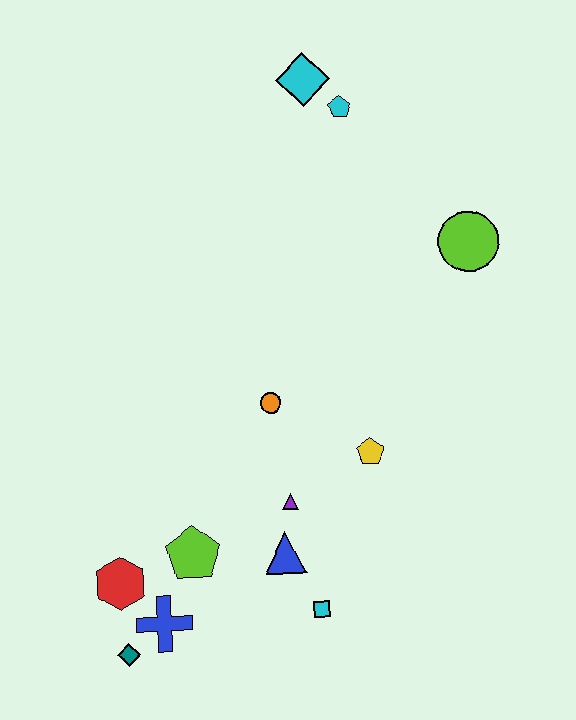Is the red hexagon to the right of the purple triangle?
No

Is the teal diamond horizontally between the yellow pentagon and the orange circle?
No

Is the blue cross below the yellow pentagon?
Yes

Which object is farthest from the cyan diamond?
The teal diamond is farthest from the cyan diamond.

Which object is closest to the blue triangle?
The purple triangle is closest to the blue triangle.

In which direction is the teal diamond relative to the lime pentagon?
The teal diamond is below the lime pentagon.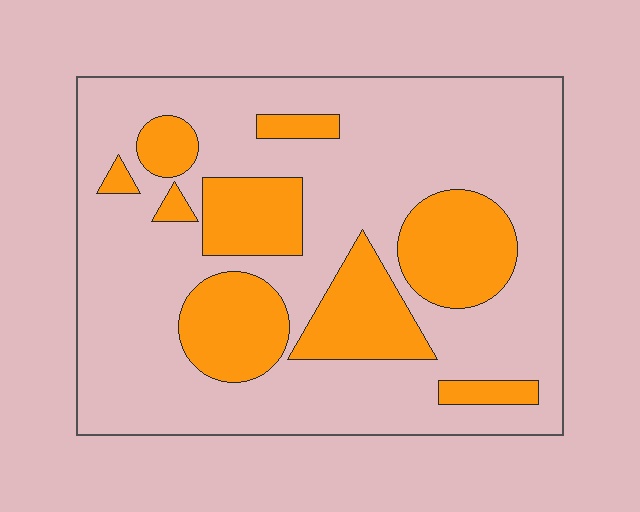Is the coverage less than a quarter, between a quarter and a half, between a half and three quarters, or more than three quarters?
Between a quarter and a half.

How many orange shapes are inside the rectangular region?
9.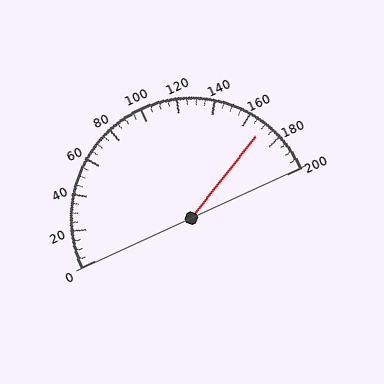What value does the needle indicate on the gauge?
The needle indicates approximately 170.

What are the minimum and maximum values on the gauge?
The gauge ranges from 0 to 200.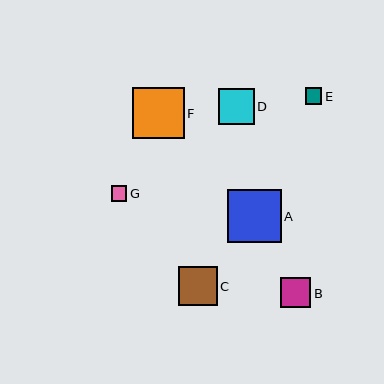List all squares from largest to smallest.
From largest to smallest: A, F, C, D, B, E, G.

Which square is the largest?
Square A is the largest with a size of approximately 54 pixels.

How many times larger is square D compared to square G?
Square D is approximately 2.3 times the size of square G.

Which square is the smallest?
Square G is the smallest with a size of approximately 16 pixels.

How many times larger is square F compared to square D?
Square F is approximately 1.4 times the size of square D.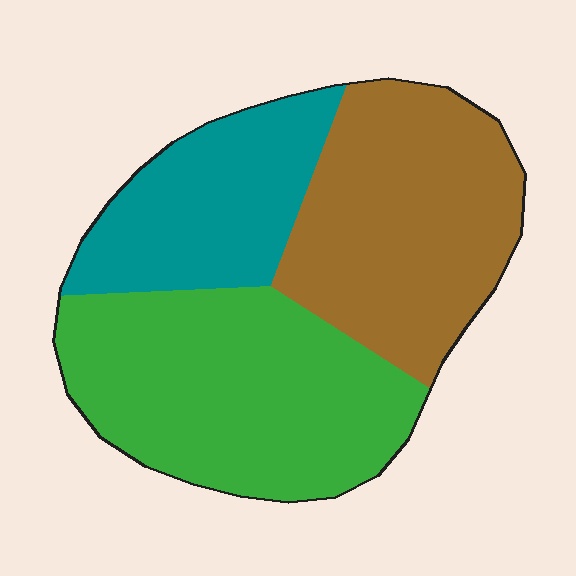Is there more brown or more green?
Green.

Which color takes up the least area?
Teal, at roughly 25%.